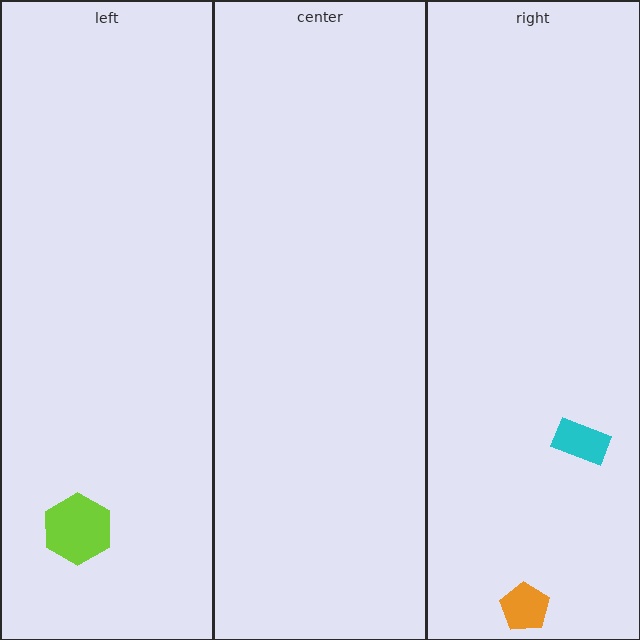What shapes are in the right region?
The orange pentagon, the cyan rectangle.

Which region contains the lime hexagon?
The left region.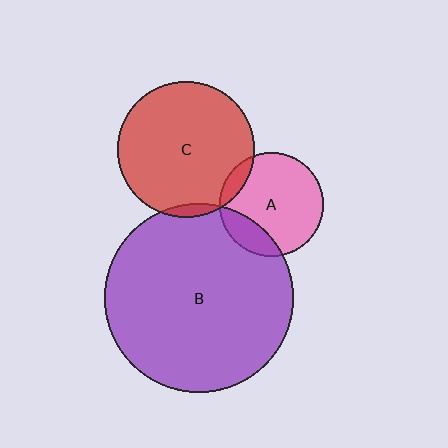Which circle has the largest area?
Circle B (purple).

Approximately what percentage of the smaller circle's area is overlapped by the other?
Approximately 10%.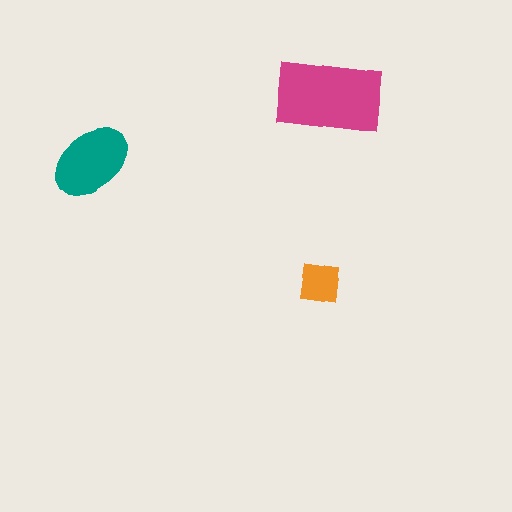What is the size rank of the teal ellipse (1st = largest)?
2nd.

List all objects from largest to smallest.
The magenta rectangle, the teal ellipse, the orange square.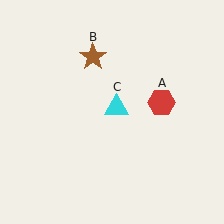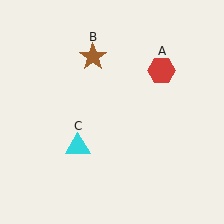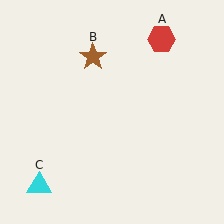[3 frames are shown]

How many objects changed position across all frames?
2 objects changed position: red hexagon (object A), cyan triangle (object C).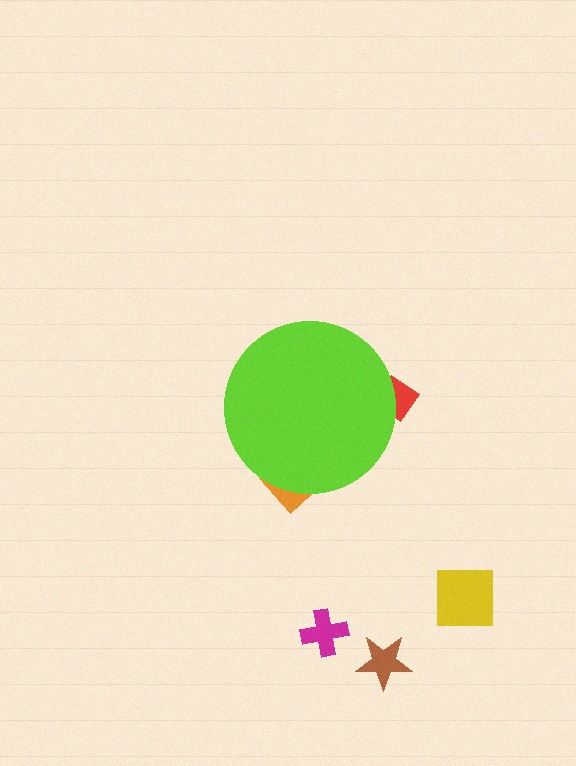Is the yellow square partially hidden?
No, the yellow square is fully visible.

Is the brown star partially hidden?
No, the brown star is fully visible.